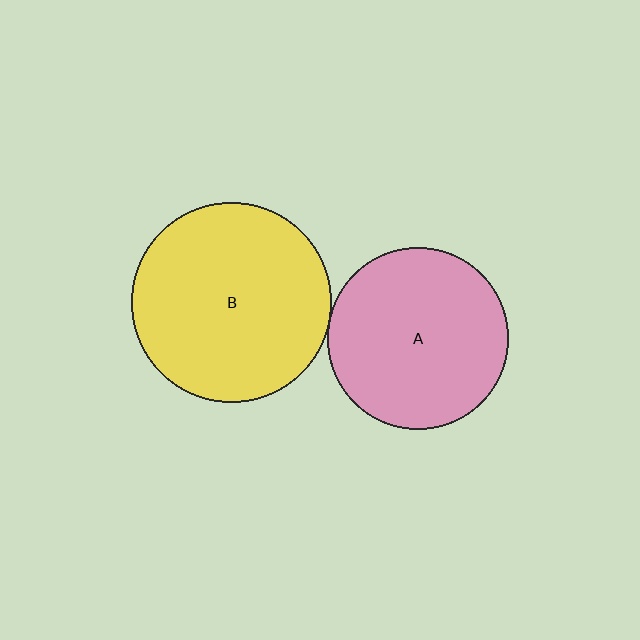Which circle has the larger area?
Circle B (yellow).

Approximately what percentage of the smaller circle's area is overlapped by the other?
Approximately 5%.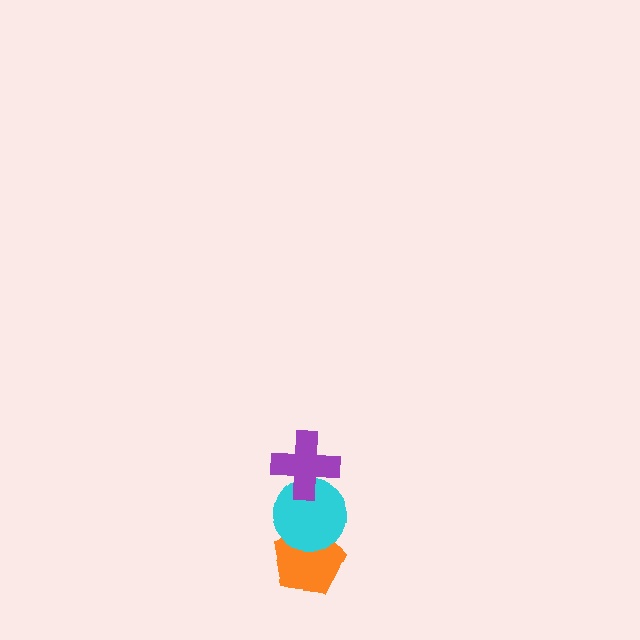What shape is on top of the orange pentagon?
The cyan circle is on top of the orange pentagon.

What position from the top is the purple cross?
The purple cross is 1st from the top.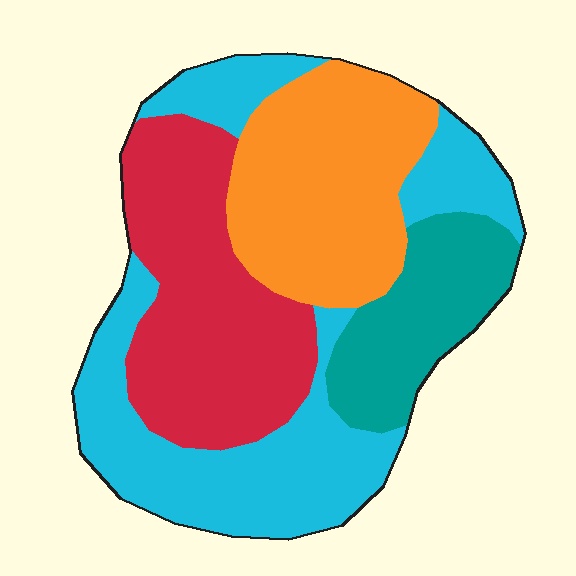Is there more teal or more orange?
Orange.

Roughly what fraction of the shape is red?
Red takes up about one quarter (1/4) of the shape.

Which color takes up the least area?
Teal, at roughly 15%.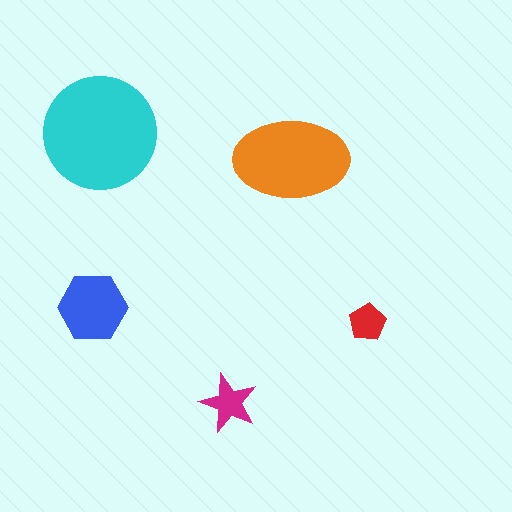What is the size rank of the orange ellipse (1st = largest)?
2nd.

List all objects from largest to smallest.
The cyan circle, the orange ellipse, the blue hexagon, the magenta star, the red pentagon.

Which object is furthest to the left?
The blue hexagon is leftmost.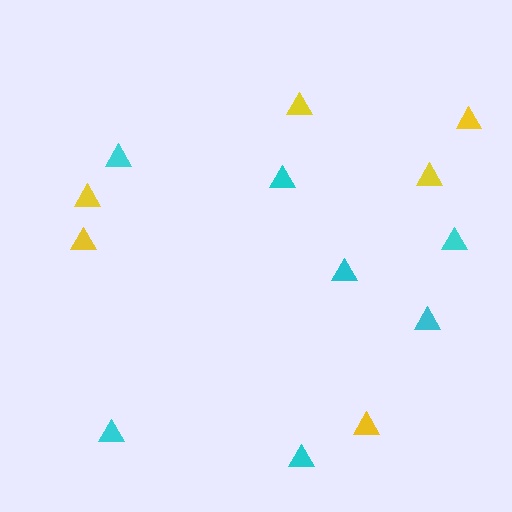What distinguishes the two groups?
There are 2 groups: one group of yellow triangles (6) and one group of cyan triangles (7).